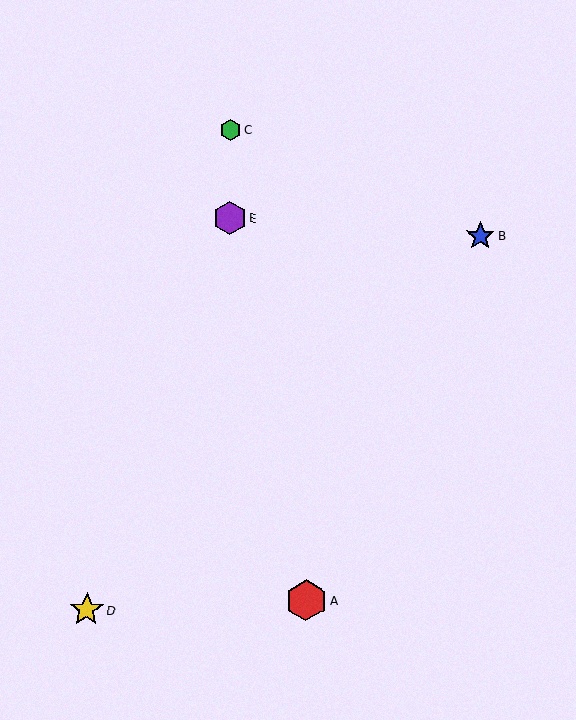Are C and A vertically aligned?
No, C is at x≈231 and A is at x≈306.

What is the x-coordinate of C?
Object C is at x≈231.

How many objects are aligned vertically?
2 objects (C, E) are aligned vertically.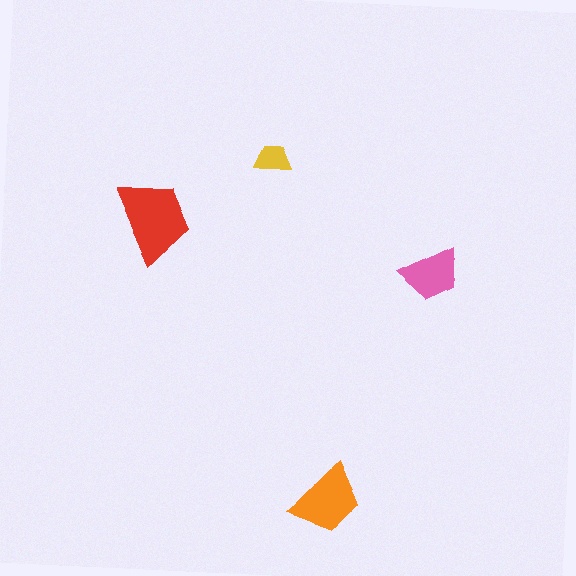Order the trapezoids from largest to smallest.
the red one, the orange one, the pink one, the yellow one.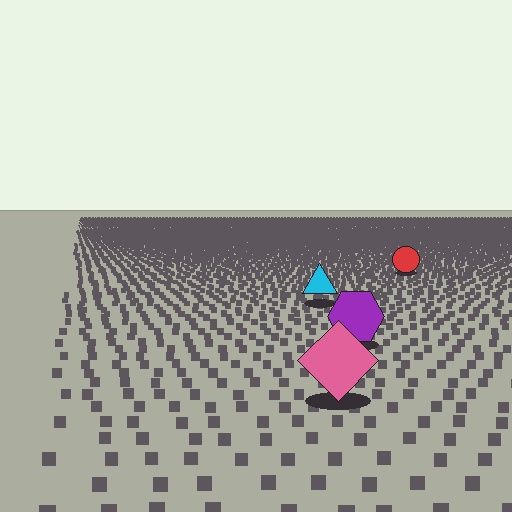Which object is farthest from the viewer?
The red circle is farthest from the viewer. It appears smaller and the ground texture around it is denser.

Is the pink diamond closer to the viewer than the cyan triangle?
Yes. The pink diamond is closer — you can tell from the texture gradient: the ground texture is coarser near it.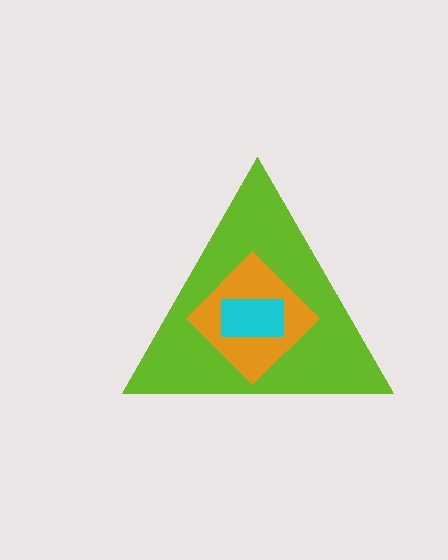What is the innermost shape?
The cyan rectangle.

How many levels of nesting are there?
3.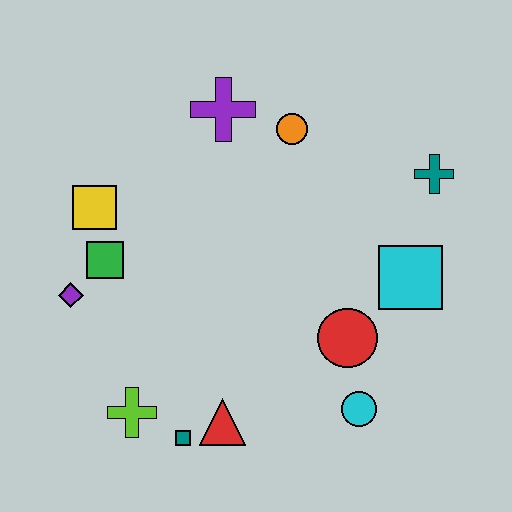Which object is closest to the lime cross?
The teal square is closest to the lime cross.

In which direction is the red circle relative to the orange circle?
The red circle is below the orange circle.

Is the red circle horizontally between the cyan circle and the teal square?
Yes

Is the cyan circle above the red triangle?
Yes